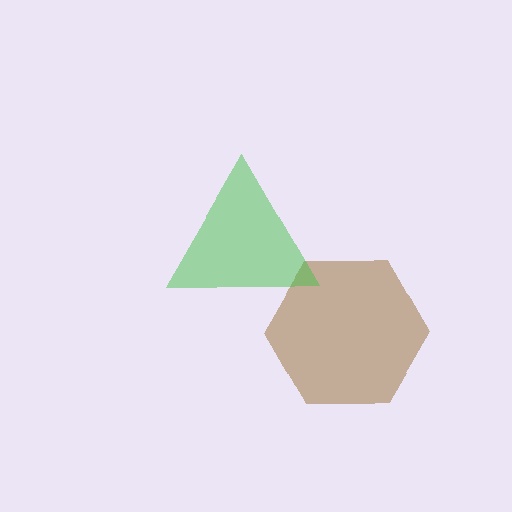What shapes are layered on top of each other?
The layered shapes are: a brown hexagon, a green triangle.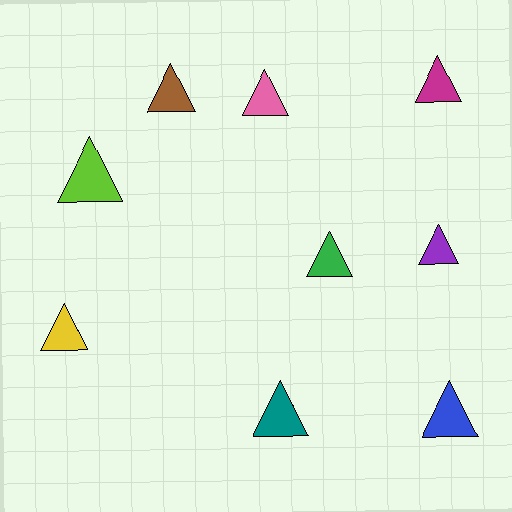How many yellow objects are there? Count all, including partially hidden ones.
There is 1 yellow object.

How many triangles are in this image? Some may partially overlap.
There are 9 triangles.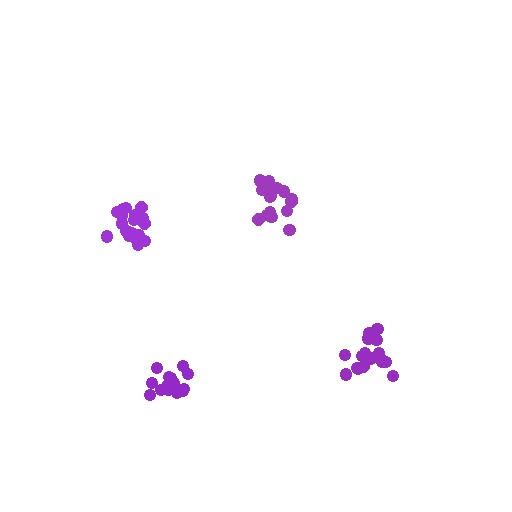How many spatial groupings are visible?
There are 4 spatial groupings.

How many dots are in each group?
Group 1: 19 dots, Group 2: 18 dots, Group 3: 16 dots, Group 4: 19 dots (72 total).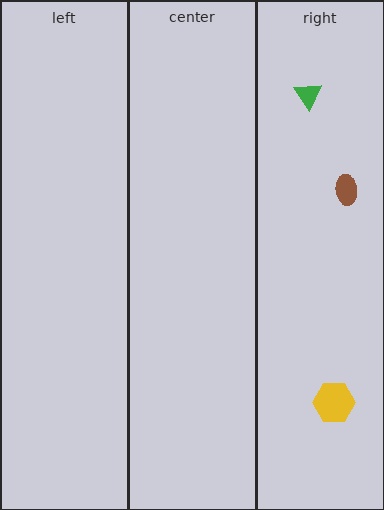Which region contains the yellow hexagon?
The right region.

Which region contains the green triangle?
The right region.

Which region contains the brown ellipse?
The right region.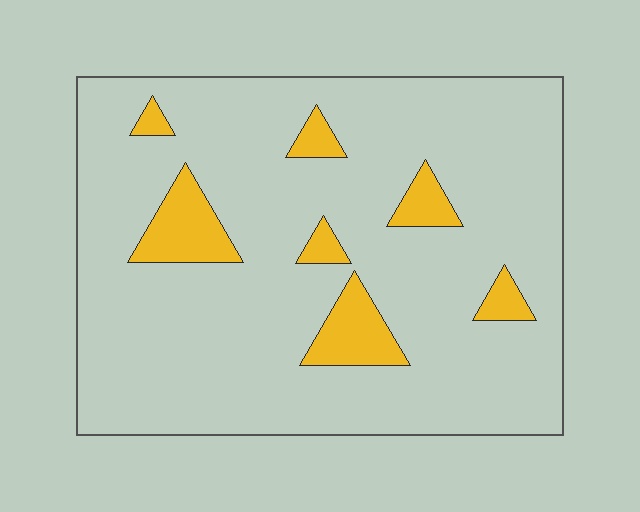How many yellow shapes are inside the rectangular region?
7.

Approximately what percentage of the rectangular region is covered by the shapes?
Approximately 10%.